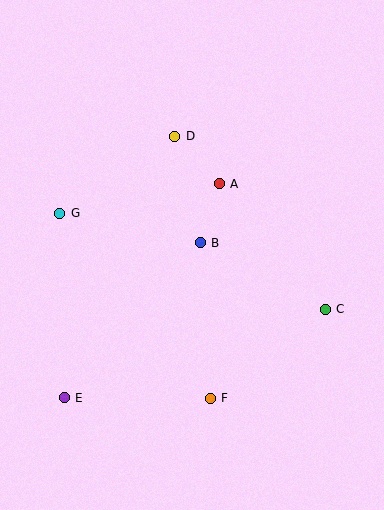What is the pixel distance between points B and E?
The distance between B and E is 206 pixels.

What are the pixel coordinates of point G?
Point G is at (60, 213).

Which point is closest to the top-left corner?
Point G is closest to the top-left corner.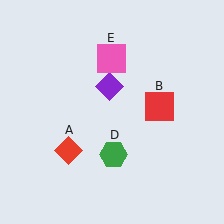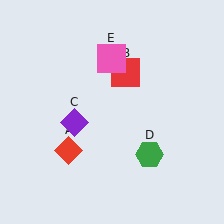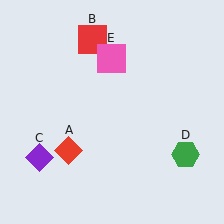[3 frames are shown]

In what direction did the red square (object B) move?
The red square (object B) moved up and to the left.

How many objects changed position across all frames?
3 objects changed position: red square (object B), purple diamond (object C), green hexagon (object D).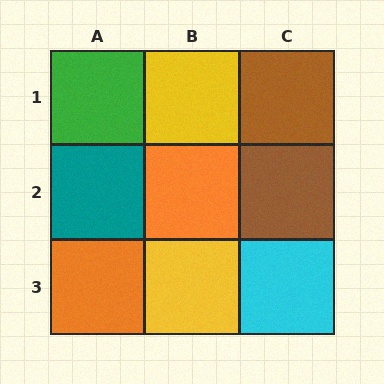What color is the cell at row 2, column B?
Orange.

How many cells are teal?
1 cell is teal.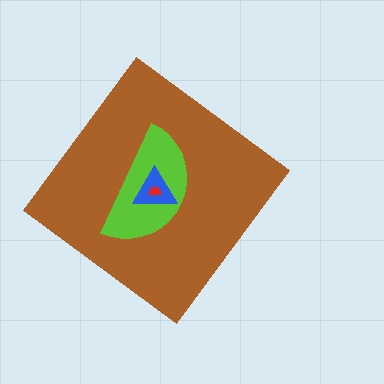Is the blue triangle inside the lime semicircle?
Yes.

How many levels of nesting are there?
4.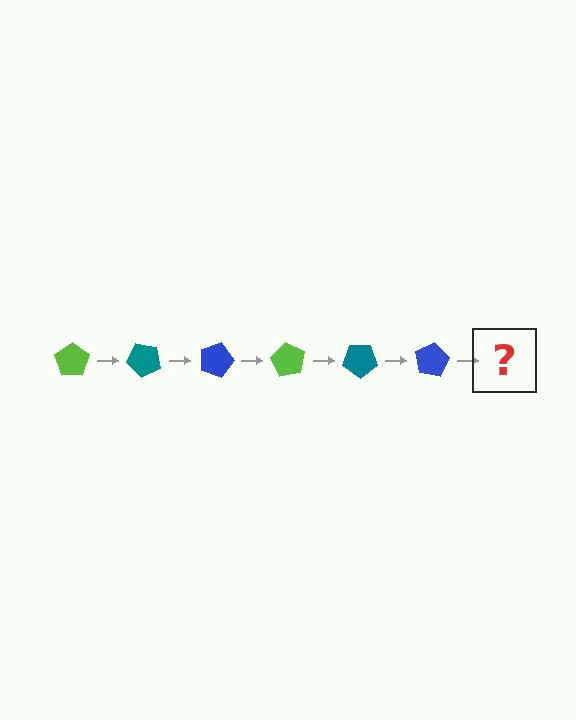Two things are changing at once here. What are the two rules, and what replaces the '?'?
The two rules are that it rotates 45 degrees each step and the color cycles through lime, teal, and blue. The '?' should be a lime pentagon, rotated 270 degrees from the start.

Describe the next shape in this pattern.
It should be a lime pentagon, rotated 270 degrees from the start.